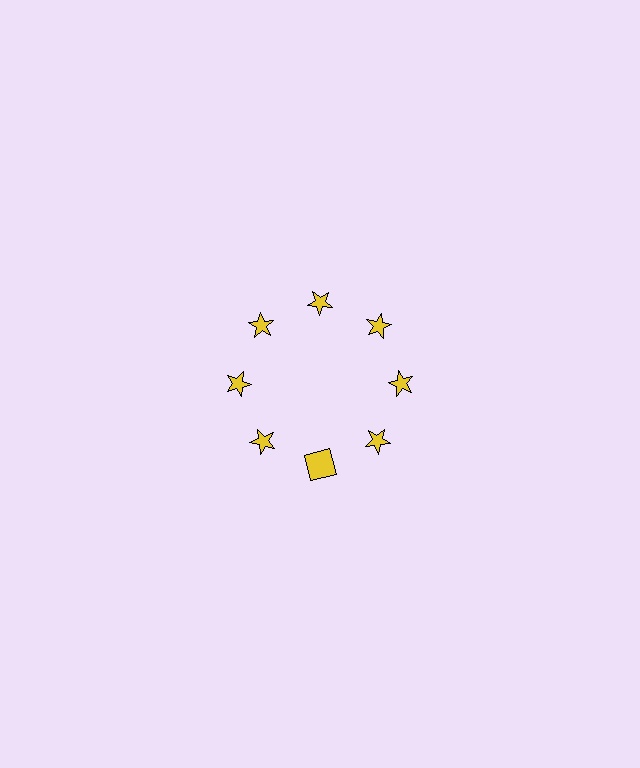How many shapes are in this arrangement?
There are 8 shapes arranged in a ring pattern.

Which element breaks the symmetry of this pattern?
The yellow square at roughly the 6 o'clock position breaks the symmetry. All other shapes are yellow stars.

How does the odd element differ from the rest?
It has a different shape: square instead of star.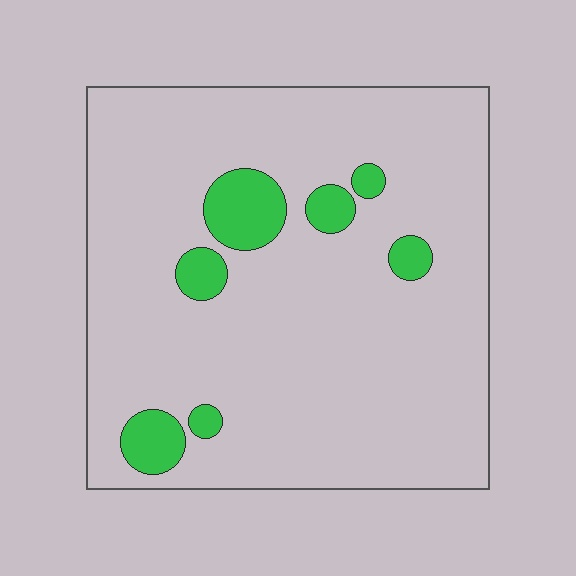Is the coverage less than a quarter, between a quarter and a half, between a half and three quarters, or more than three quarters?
Less than a quarter.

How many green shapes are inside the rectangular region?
7.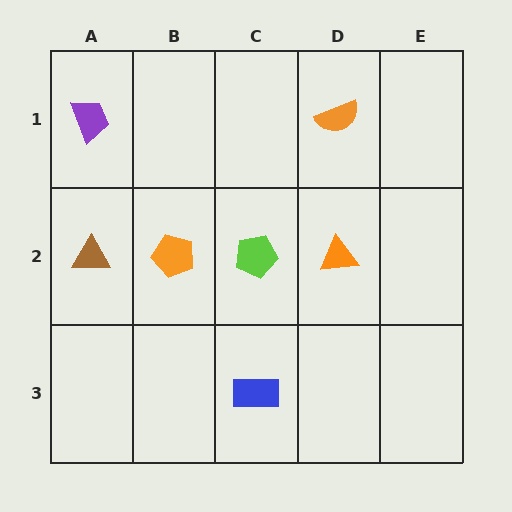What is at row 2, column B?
An orange pentagon.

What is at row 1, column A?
A purple trapezoid.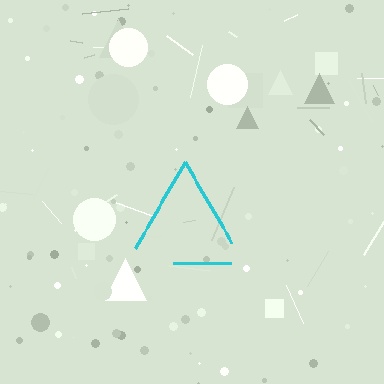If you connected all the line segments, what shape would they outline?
They would outline a triangle.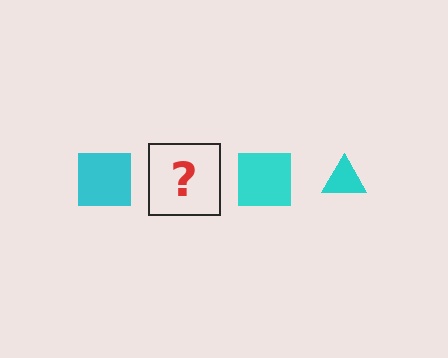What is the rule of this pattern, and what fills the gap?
The rule is that the pattern cycles through square, triangle shapes in cyan. The gap should be filled with a cyan triangle.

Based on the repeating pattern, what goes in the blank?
The blank should be a cyan triangle.